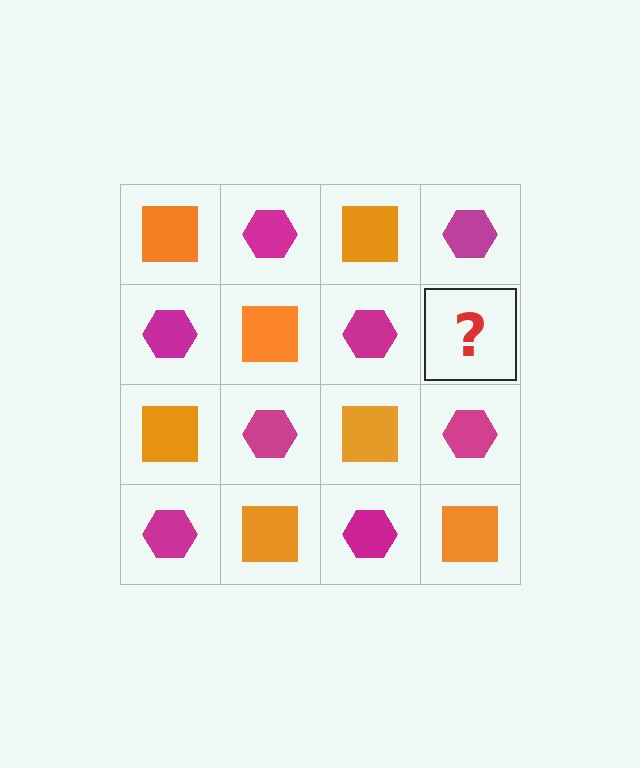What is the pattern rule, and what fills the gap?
The rule is that it alternates orange square and magenta hexagon in a checkerboard pattern. The gap should be filled with an orange square.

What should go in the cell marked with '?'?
The missing cell should contain an orange square.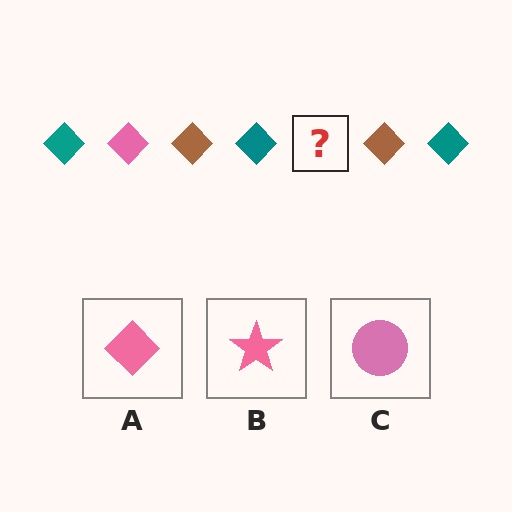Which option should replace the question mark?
Option A.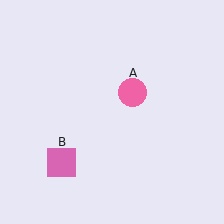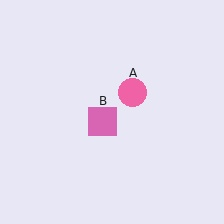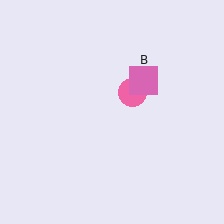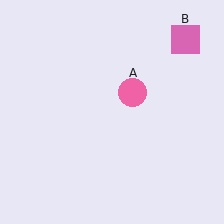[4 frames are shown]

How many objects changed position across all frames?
1 object changed position: pink square (object B).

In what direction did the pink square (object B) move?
The pink square (object B) moved up and to the right.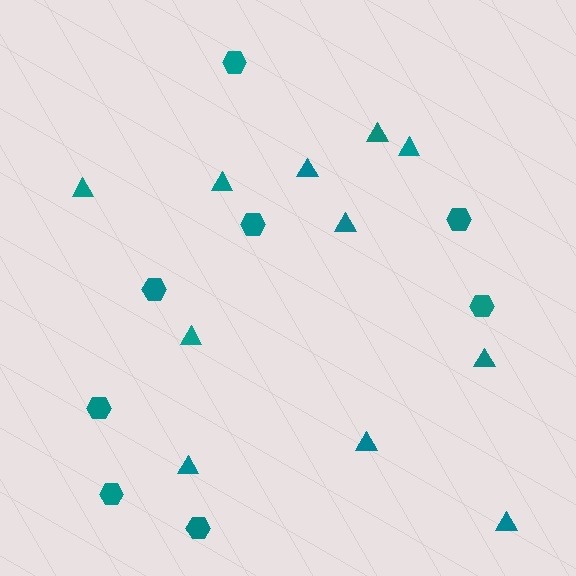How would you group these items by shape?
There are 2 groups: one group of hexagons (8) and one group of triangles (11).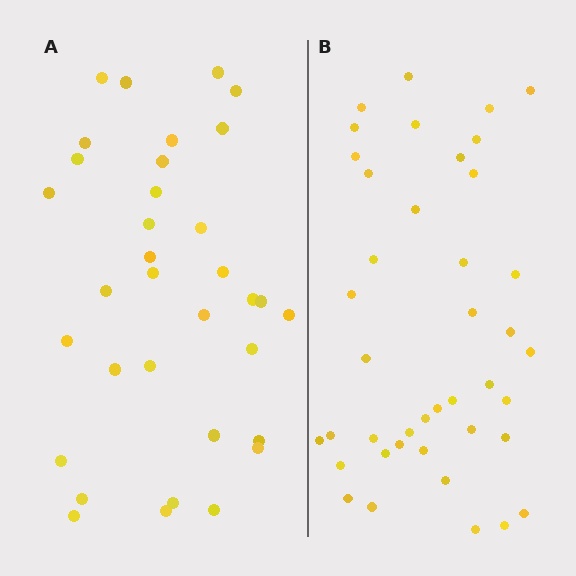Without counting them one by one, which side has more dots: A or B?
Region B (the right region) has more dots.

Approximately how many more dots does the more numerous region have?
Region B has roughly 8 or so more dots than region A.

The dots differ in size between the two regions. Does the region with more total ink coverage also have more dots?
No. Region A has more total ink coverage because its dots are larger, but region B actually contains more individual dots. Total area can be misleading — the number of items is what matters here.